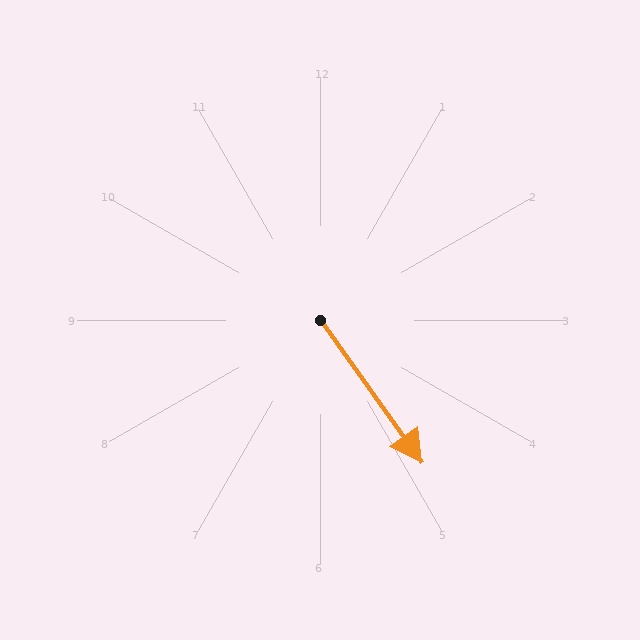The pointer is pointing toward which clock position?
Roughly 5 o'clock.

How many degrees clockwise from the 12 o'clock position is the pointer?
Approximately 144 degrees.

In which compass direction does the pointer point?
Southeast.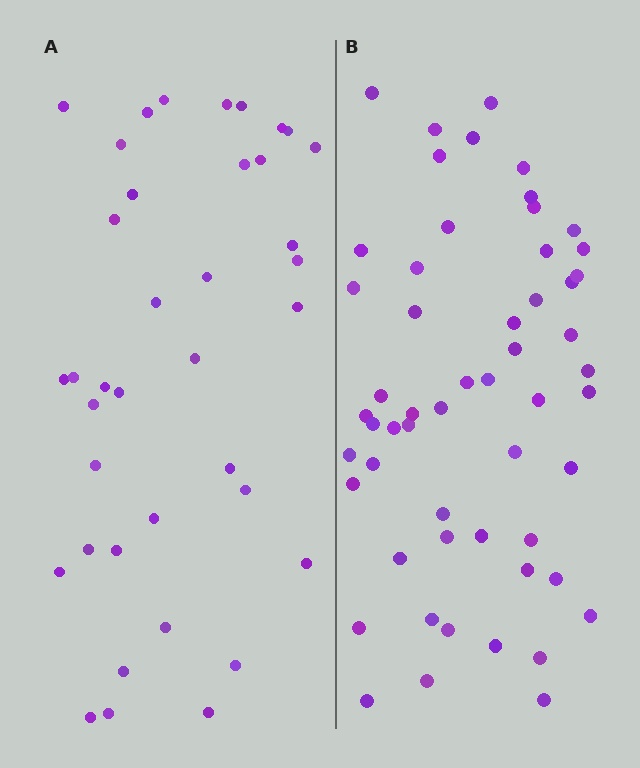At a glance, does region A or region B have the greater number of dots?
Region B (the right region) has more dots.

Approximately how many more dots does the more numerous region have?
Region B has approximately 15 more dots than region A.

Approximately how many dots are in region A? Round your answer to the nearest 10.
About 40 dots. (The exact count is 38, which rounds to 40.)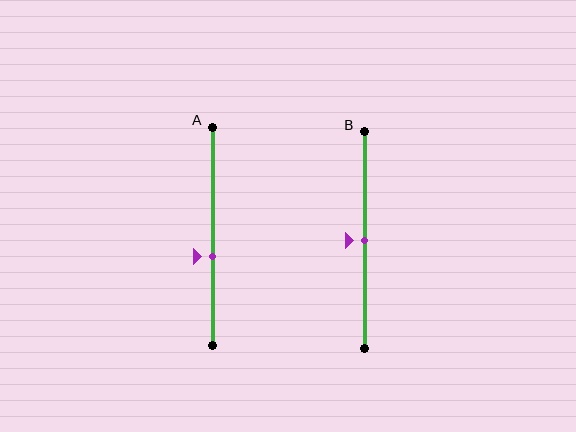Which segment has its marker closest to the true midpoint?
Segment B has its marker closest to the true midpoint.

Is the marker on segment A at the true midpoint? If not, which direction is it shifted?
No, the marker on segment A is shifted downward by about 9% of the segment length.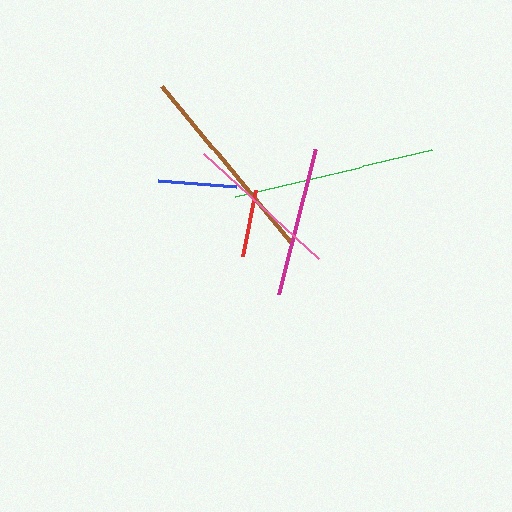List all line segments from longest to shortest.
From longest to shortest: green, brown, pink, magenta, blue, red.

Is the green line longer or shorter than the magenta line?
The green line is longer than the magenta line.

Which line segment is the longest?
The green line is the longest at approximately 202 pixels.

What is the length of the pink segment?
The pink segment is approximately 156 pixels long.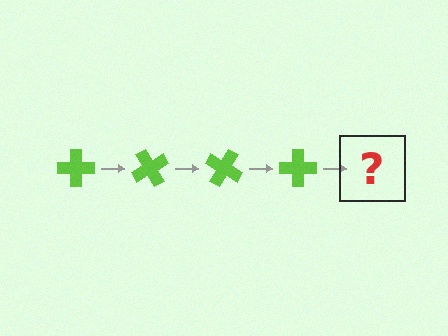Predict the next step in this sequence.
The next step is a lime cross rotated 240 degrees.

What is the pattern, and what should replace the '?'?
The pattern is that the cross rotates 60 degrees each step. The '?' should be a lime cross rotated 240 degrees.